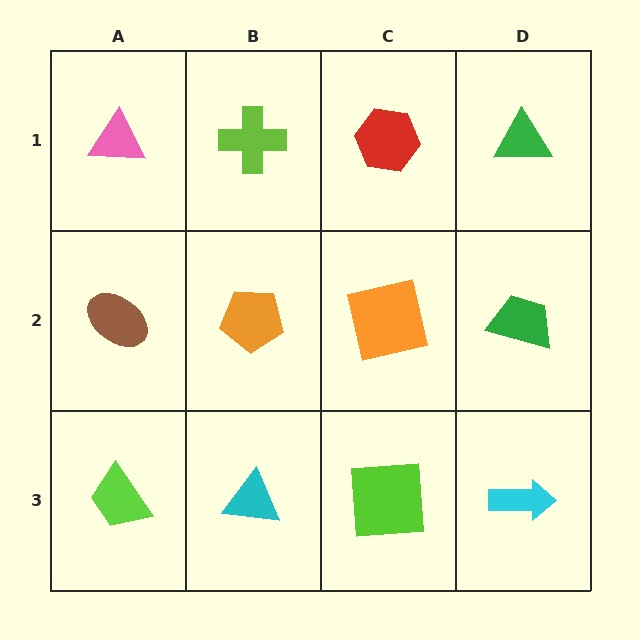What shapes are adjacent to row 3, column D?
A green trapezoid (row 2, column D), a lime square (row 3, column C).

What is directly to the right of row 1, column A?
A lime cross.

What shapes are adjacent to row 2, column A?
A pink triangle (row 1, column A), a lime trapezoid (row 3, column A), an orange pentagon (row 2, column B).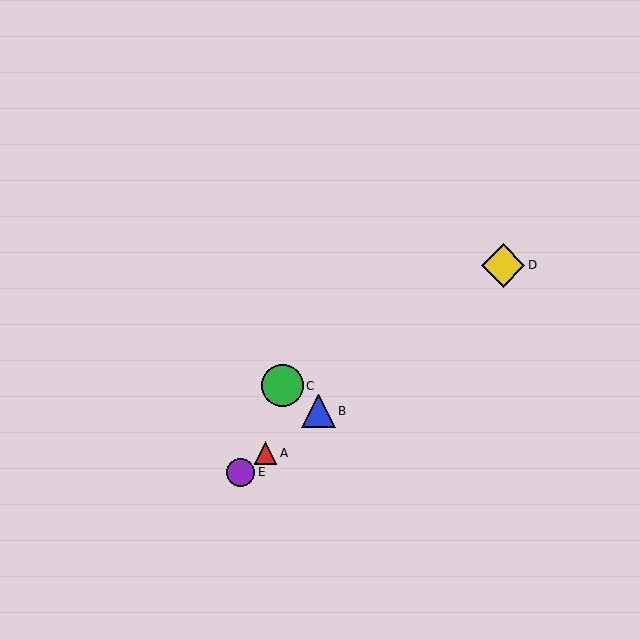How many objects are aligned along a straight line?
4 objects (A, B, D, E) are aligned along a straight line.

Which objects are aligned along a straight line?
Objects A, B, D, E are aligned along a straight line.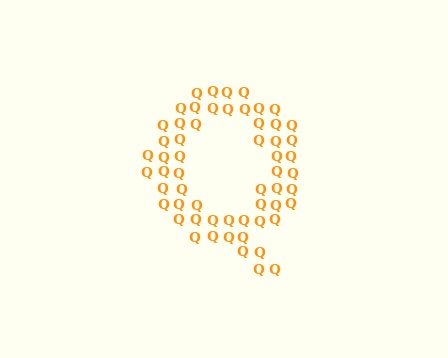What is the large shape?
The large shape is the letter Q.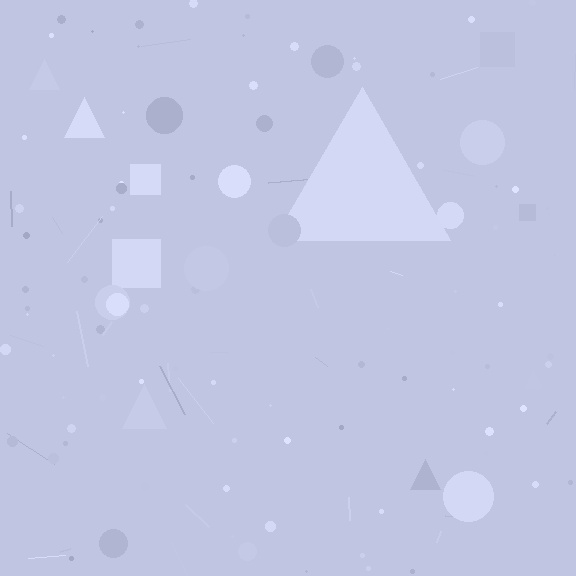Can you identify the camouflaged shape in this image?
The camouflaged shape is a triangle.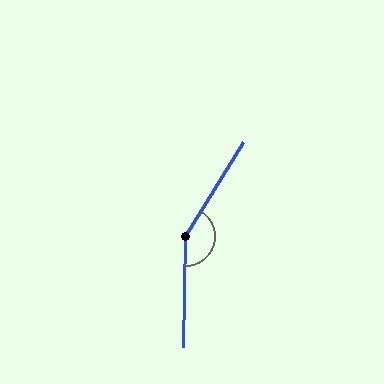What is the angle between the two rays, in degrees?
Approximately 149 degrees.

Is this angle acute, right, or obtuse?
It is obtuse.